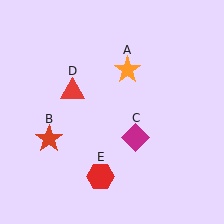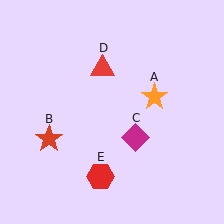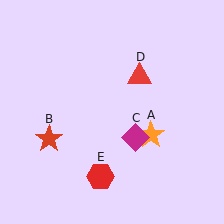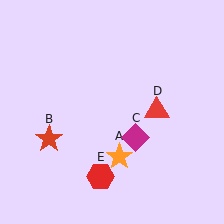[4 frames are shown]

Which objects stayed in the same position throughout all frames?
Red star (object B) and magenta diamond (object C) and red hexagon (object E) remained stationary.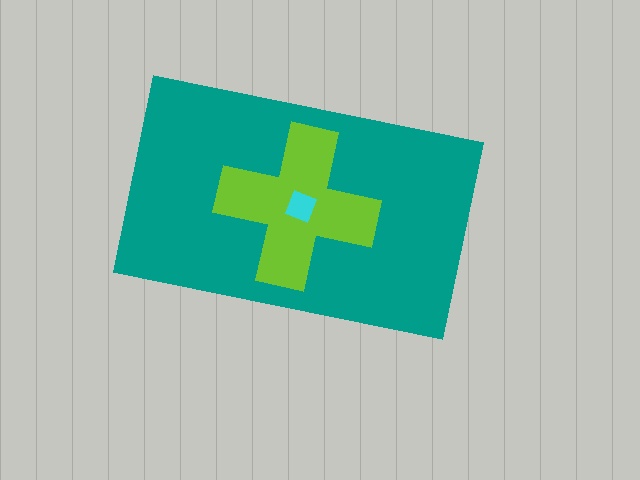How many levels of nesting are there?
3.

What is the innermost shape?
The cyan square.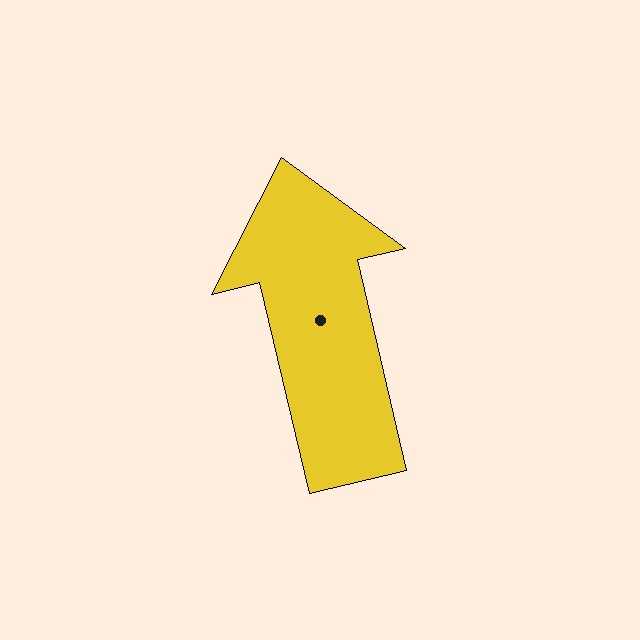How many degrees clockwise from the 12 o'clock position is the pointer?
Approximately 347 degrees.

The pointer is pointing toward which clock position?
Roughly 12 o'clock.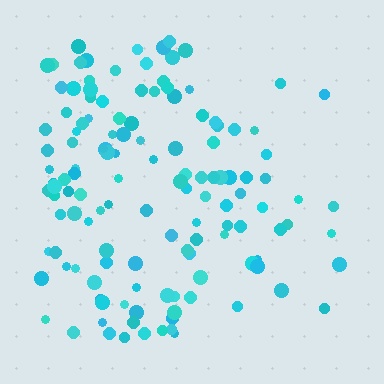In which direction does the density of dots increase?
From right to left, with the left side densest.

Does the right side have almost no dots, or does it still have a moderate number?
Still a moderate number, just noticeably fewer than the left.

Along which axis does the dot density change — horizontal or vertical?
Horizontal.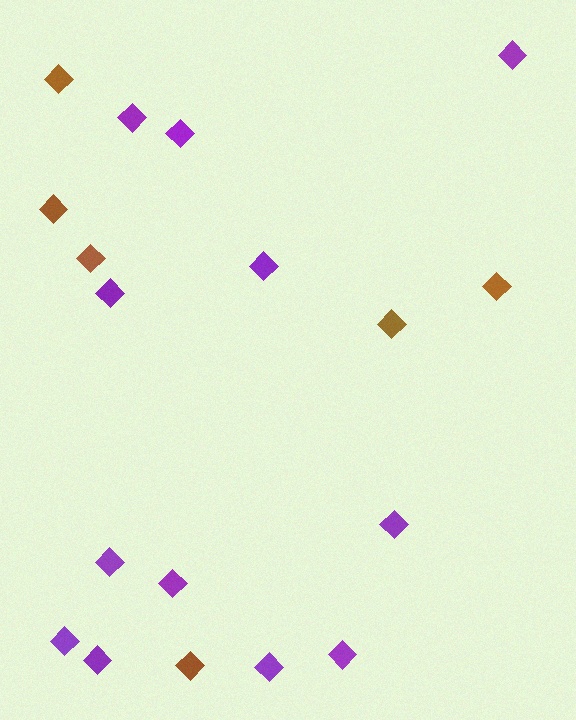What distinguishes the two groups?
There are 2 groups: one group of brown diamonds (6) and one group of purple diamonds (12).